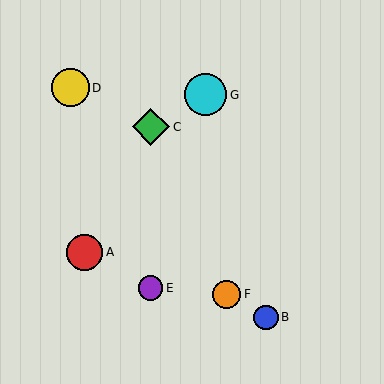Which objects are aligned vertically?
Objects C, E are aligned vertically.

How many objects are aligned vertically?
2 objects (C, E) are aligned vertically.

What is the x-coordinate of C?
Object C is at x≈151.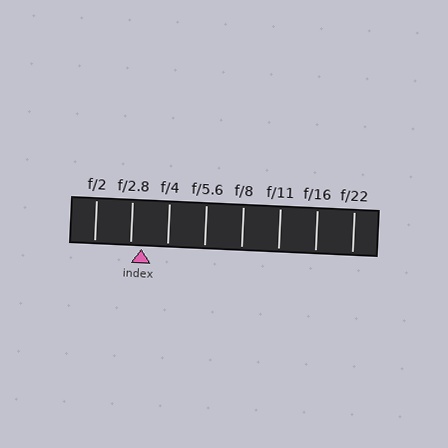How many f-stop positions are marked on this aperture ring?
There are 8 f-stop positions marked.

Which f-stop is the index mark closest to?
The index mark is closest to f/2.8.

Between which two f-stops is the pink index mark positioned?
The index mark is between f/2.8 and f/4.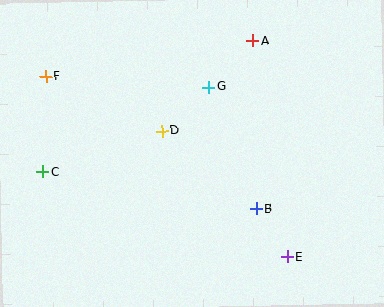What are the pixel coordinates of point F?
Point F is at (46, 76).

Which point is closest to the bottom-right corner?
Point E is closest to the bottom-right corner.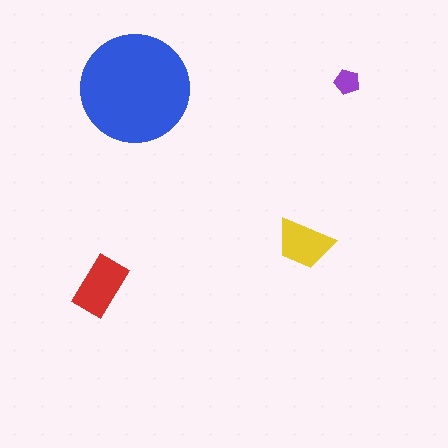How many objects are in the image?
There are 4 objects in the image.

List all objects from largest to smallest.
The blue circle, the red rectangle, the yellow trapezoid, the purple pentagon.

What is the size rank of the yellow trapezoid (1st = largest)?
3rd.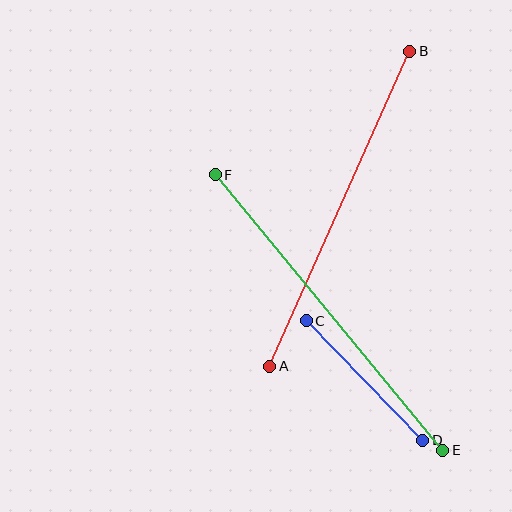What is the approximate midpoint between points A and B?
The midpoint is at approximately (340, 209) pixels.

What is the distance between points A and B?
The distance is approximately 345 pixels.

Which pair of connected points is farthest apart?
Points E and F are farthest apart.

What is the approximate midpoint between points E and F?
The midpoint is at approximately (329, 312) pixels.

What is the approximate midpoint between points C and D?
The midpoint is at approximately (365, 381) pixels.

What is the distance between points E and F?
The distance is approximately 358 pixels.